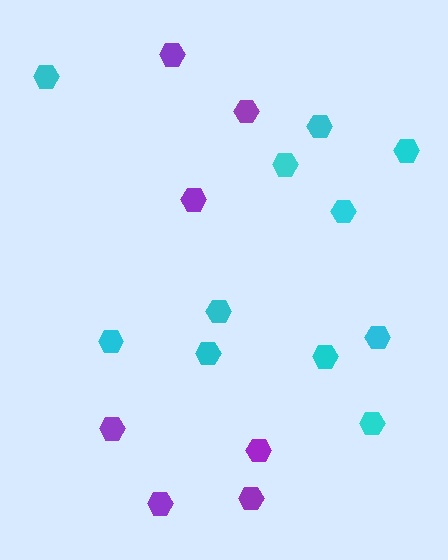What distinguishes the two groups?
There are 2 groups: one group of cyan hexagons (11) and one group of purple hexagons (7).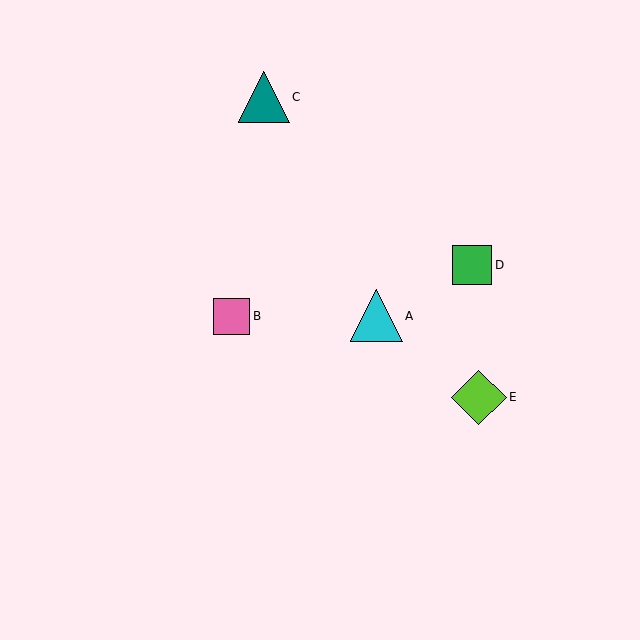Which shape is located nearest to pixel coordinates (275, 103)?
The teal triangle (labeled C) at (264, 97) is nearest to that location.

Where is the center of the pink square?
The center of the pink square is at (231, 316).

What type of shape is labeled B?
Shape B is a pink square.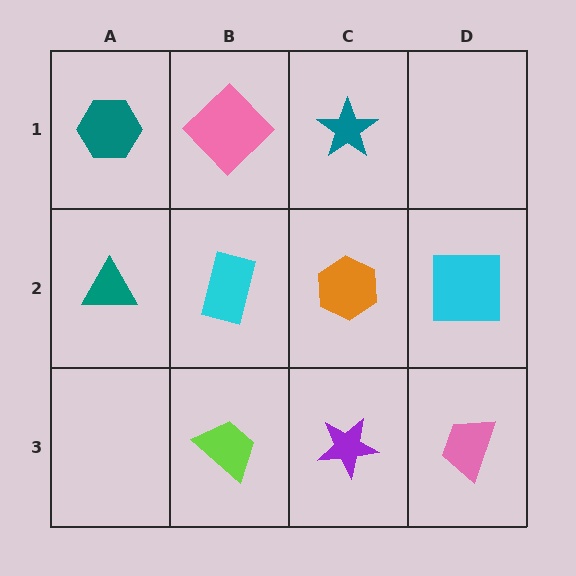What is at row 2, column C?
An orange hexagon.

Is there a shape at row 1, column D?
No, that cell is empty.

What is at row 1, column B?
A pink diamond.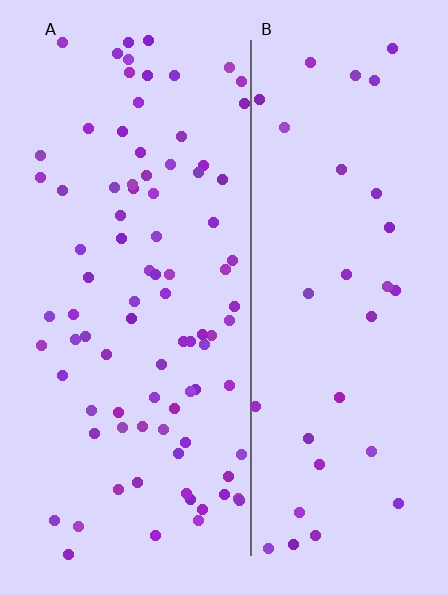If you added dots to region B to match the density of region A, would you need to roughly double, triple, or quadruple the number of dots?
Approximately triple.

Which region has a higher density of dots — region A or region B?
A (the left).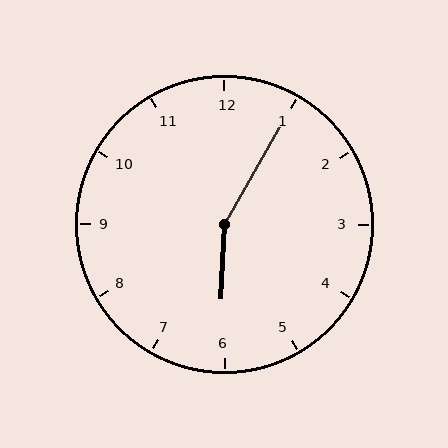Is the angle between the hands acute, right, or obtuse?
It is obtuse.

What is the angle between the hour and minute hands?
Approximately 152 degrees.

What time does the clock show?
6:05.